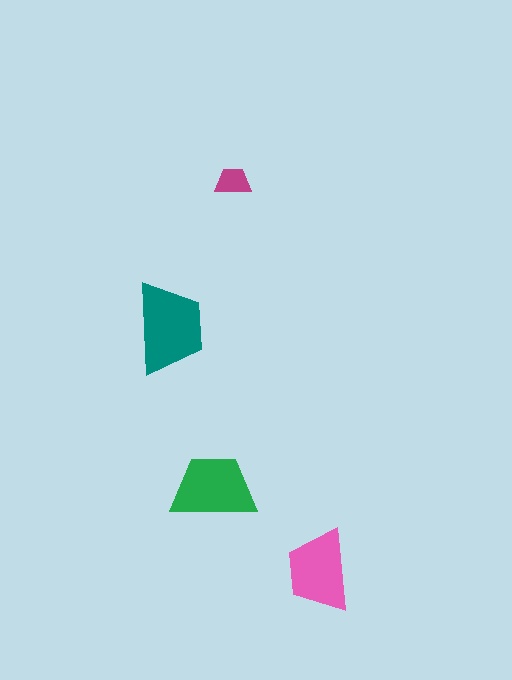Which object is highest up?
The magenta trapezoid is topmost.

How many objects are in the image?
There are 4 objects in the image.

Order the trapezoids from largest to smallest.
the teal one, the green one, the pink one, the magenta one.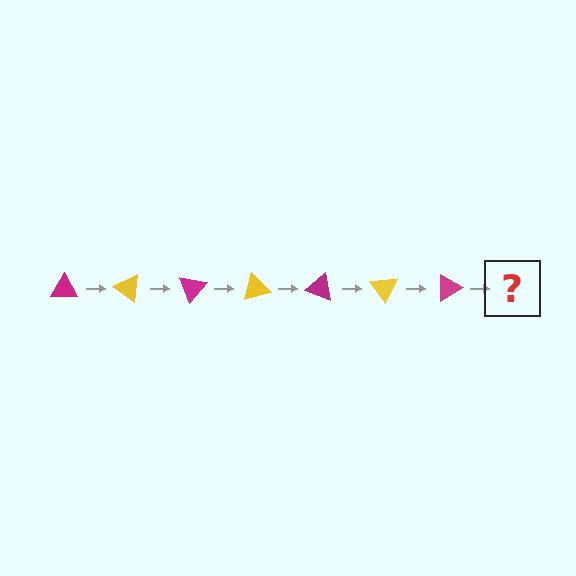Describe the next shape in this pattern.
It should be a yellow triangle, rotated 245 degrees from the start.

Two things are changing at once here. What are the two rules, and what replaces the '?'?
The two rules are that it rotates 35 degrees each step and the color cycles through magenta and yellow. The '?' should be a yellow triangle, rotated 245 degrees from the start.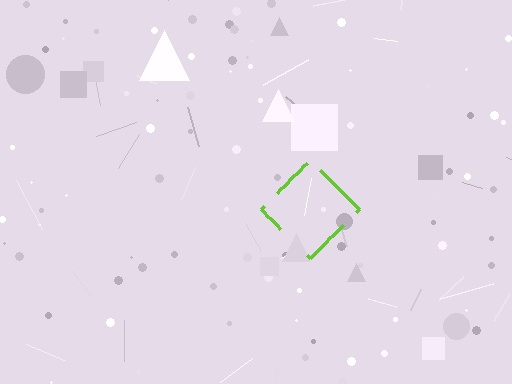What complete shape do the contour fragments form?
The contour fragments form a diamond.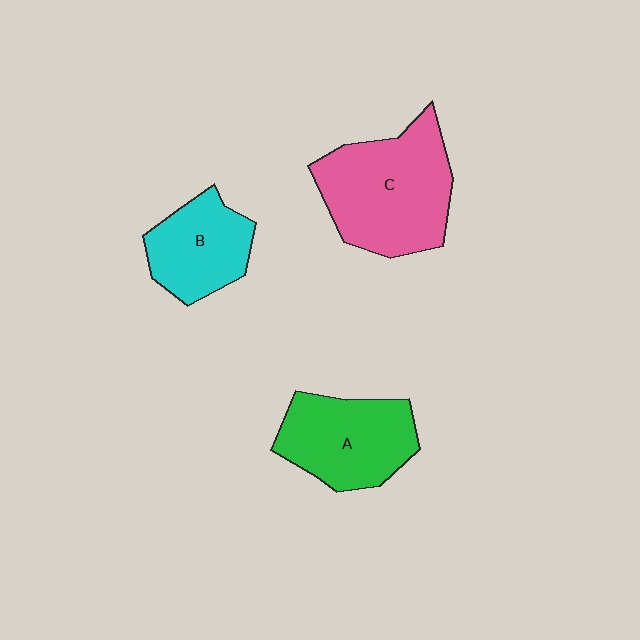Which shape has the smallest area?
Shape B (cyan).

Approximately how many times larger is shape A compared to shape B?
Approximately 1.3 times.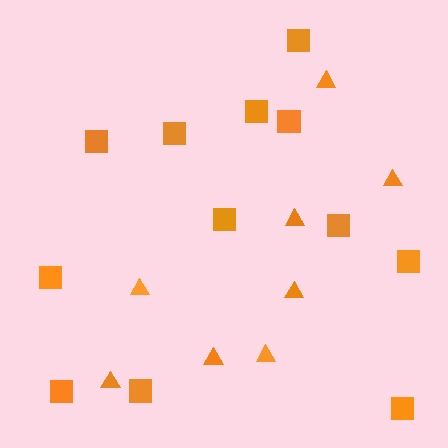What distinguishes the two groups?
There are 2 groups: one group of squares (12) and one group of triangles (8).